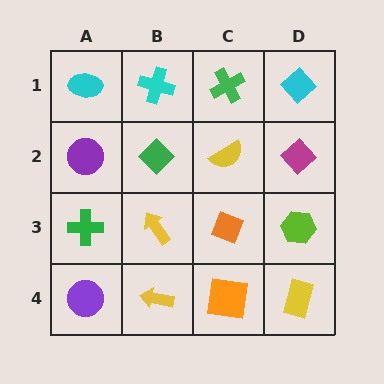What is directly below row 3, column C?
An orange square.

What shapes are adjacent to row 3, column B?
A green diamond (row 2, column B), a yellow arrow (row 4, column B), a green cross (row 3, column A), an orange diamond (row 3, column C).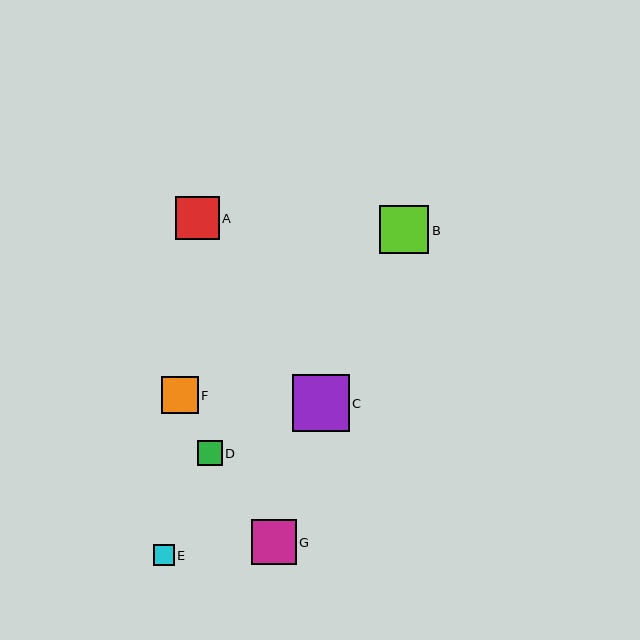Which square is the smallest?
Square E is the smallest with a size of approximately 21 pixels.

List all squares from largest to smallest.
From largest to smallest: C, B, G, A, F, D, E.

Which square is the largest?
Square C is the largest with a size of approximately 57 pixels.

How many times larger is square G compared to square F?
Square G is approximately 1.2 times the size of square F.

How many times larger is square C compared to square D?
Square C is approximately 2.3 times the size of square D.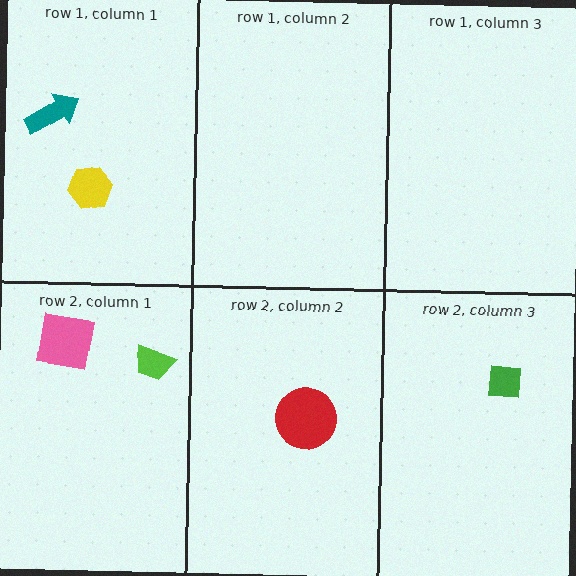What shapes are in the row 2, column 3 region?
The green square.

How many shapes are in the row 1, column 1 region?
2.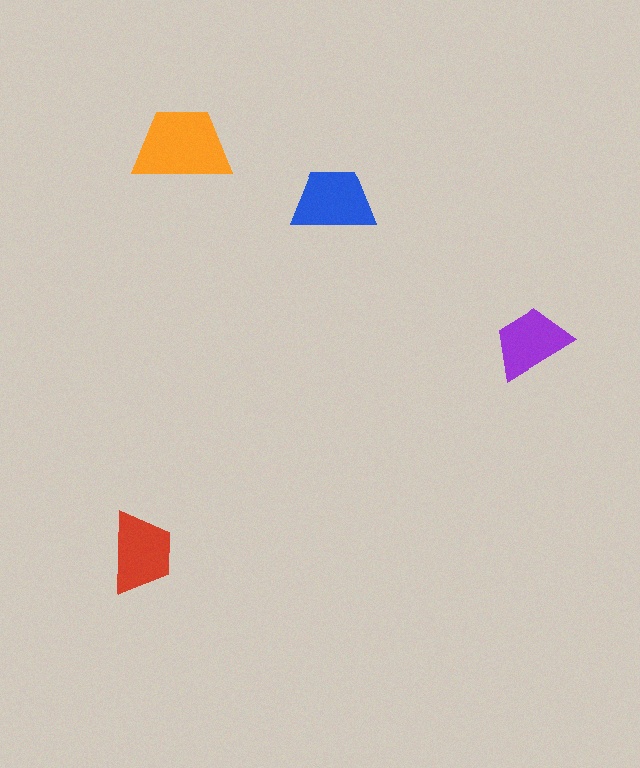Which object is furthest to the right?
The purple trapezoid is rightmost.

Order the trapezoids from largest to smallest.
the orange one, the blue one, the red one, the purple one.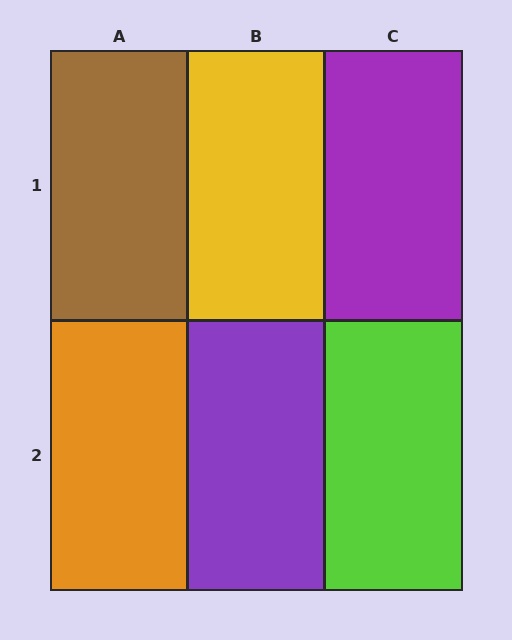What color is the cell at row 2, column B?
Purple.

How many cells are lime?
1 cell is lime.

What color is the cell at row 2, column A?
Orange.